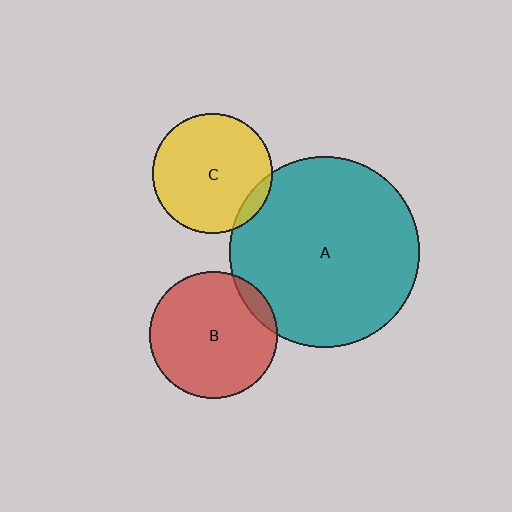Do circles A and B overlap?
Yes.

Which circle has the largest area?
Circle A (teal).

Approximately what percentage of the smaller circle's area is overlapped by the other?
Approximately 10%.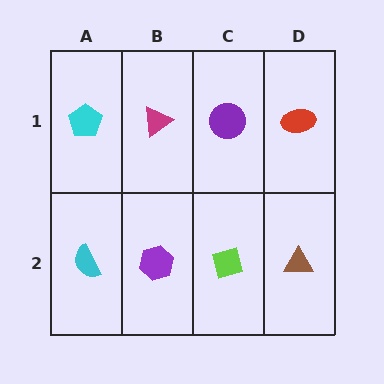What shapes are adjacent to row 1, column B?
A purple hexagon (row 2, column B), a cyan pentagon (row 1, column A), a purple circle (row 1, column C).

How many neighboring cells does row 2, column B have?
3.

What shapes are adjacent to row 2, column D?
A red ellipse (row 1, column D), a lime diamond (row 2, column C).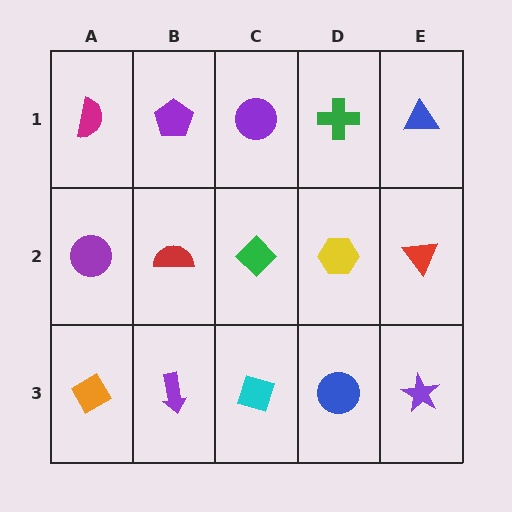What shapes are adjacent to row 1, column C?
A green diamond (row 2, column C), a purple pentagon (row 1, column B), a green cross (row 1, column D).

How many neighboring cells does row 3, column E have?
2.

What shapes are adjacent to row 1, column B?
A red semicircle (row 2, column B), a magenta semicircle (row 1, column A), a purple circle (row 1, column C).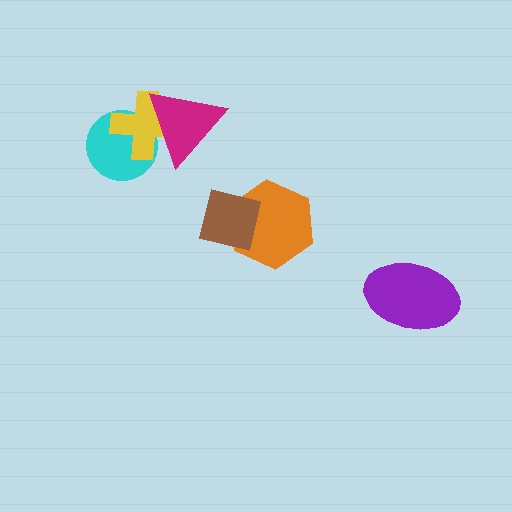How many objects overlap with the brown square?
1 object overlaps with the brown square.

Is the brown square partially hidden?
No, no other shape covers it.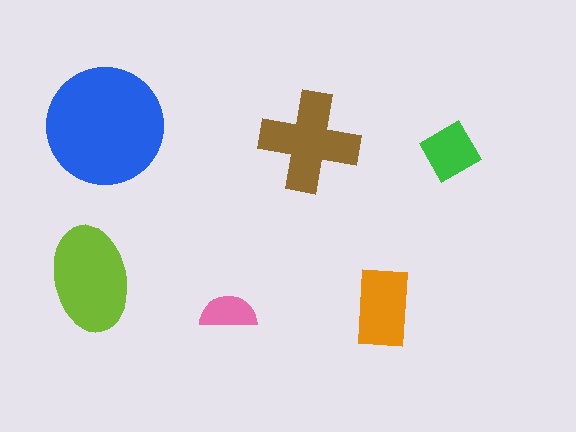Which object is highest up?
The blue circle is topmost.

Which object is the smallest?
The pink semicircle.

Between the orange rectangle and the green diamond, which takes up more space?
The orange rectangle.